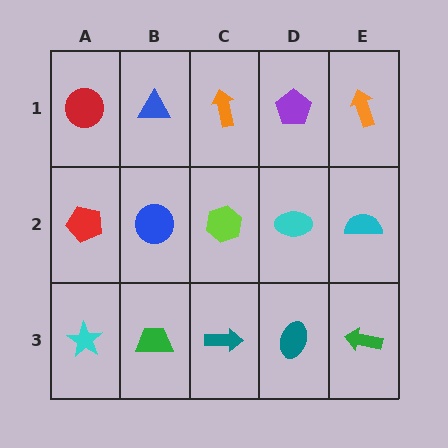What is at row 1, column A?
A red circle.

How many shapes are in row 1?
5 shapes.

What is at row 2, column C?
A lime hexagon.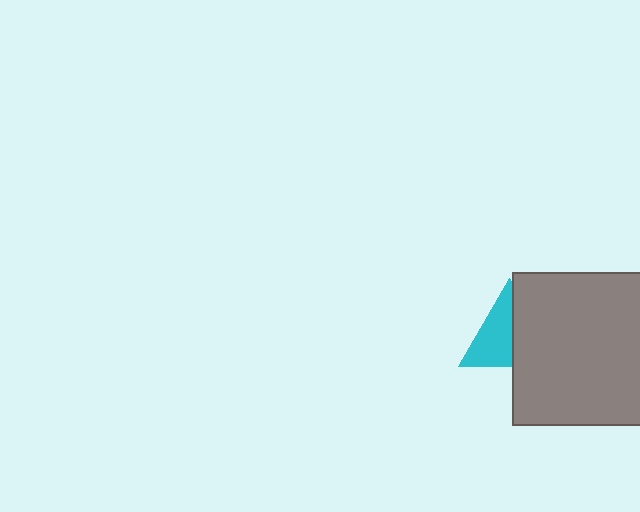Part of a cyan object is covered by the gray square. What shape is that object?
It is a triangle.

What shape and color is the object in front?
The object in front is a gray square.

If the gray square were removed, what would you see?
You would see the complete cyan triangle.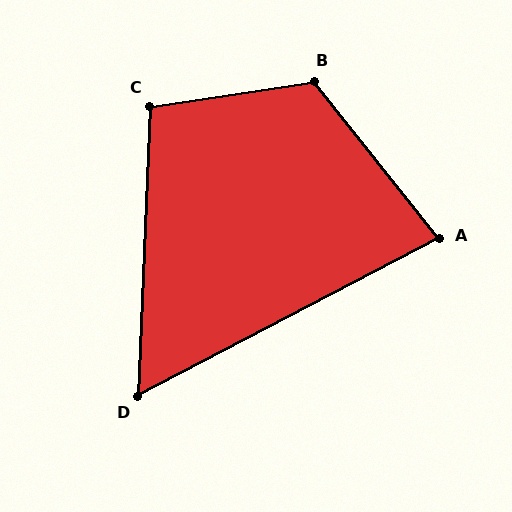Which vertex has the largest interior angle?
B, at approximately 120 degrees.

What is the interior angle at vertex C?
Approximately 101 degrees (obtuse).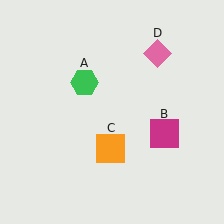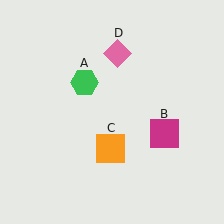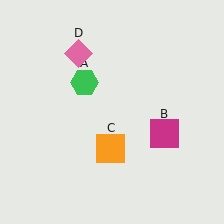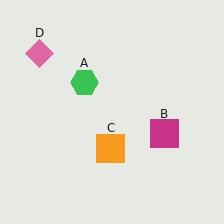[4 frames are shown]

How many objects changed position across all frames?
1 object changed position: pink diamond (object D).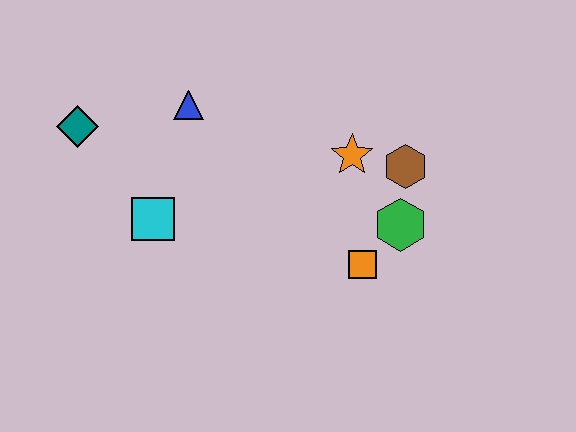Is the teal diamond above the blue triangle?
No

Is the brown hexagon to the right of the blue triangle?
Yes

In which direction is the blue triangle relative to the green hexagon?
The blue triangle is to the left of the green hexagon.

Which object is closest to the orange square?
The green hexagon is closest to the orange square.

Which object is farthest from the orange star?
The teal diamond is farthest from the orange star.